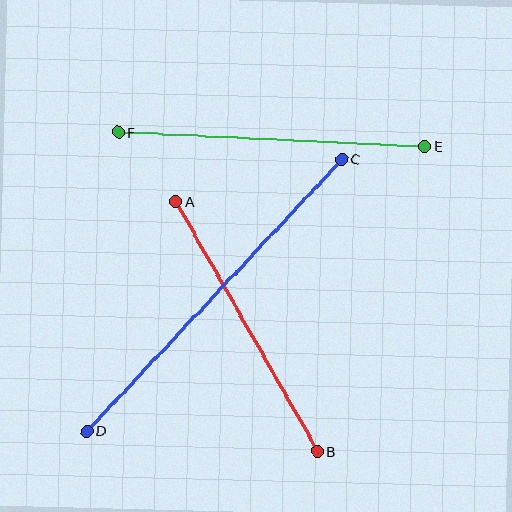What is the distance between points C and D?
The distance is approximately 373 pixels.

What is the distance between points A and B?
The distance is approximately 287 pixels.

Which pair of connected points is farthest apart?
Points C and D are farthest apart.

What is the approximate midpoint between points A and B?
The midpoint is at approximately (247, 326) pixels.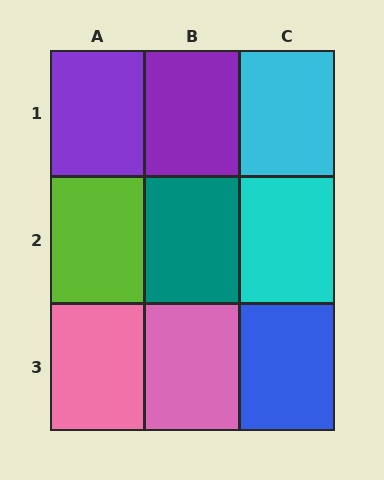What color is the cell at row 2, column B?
Teal.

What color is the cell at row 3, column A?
Pink.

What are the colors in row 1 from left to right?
Purple, purple, cyan.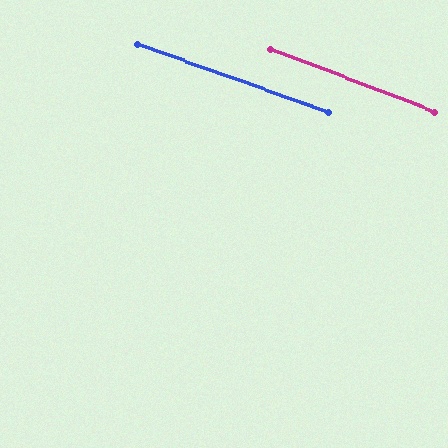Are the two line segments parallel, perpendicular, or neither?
Parallel — their directions differ by only 1.3°.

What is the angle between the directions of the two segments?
Approximately 1 degree.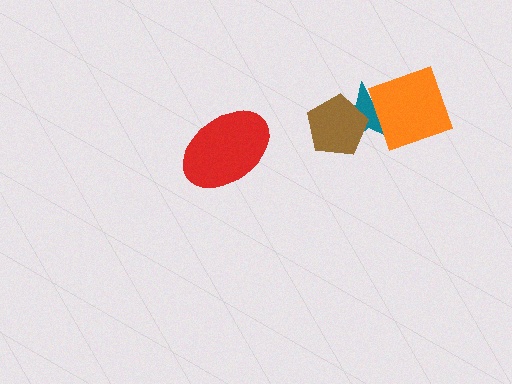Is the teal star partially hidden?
Yes, it is partially covered by another shape.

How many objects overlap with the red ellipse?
0 objects overlap with the red ellipse.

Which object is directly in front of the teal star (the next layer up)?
The brown pentagon is directly in front of the teal star.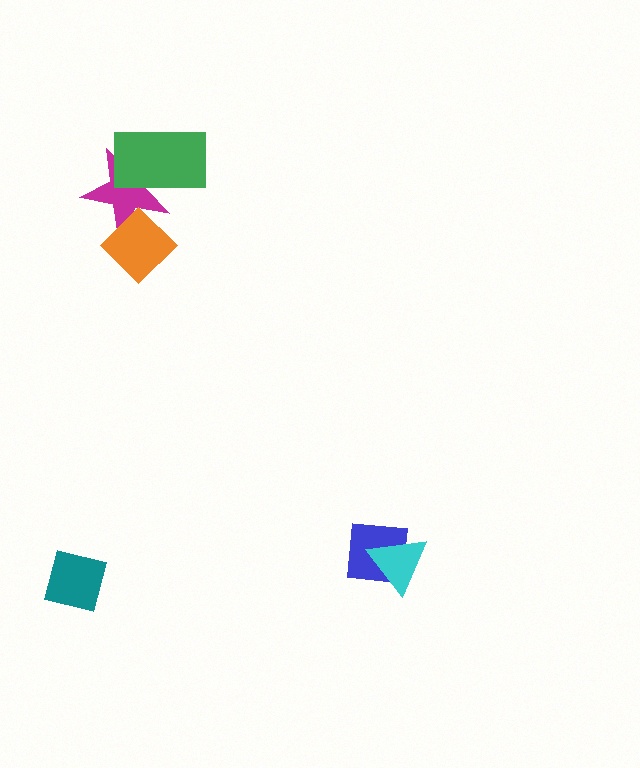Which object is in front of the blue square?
The cyan triangle is in front of the blue square.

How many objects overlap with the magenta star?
2 objects overlap with the magenta star.